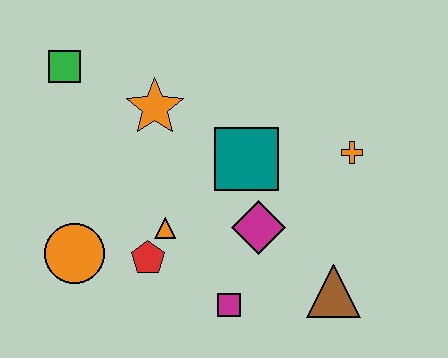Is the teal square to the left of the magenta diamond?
Yes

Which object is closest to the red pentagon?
The orange triangle is closest to the red pentagon.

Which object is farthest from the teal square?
The green square is farthest from the teal square.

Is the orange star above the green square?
No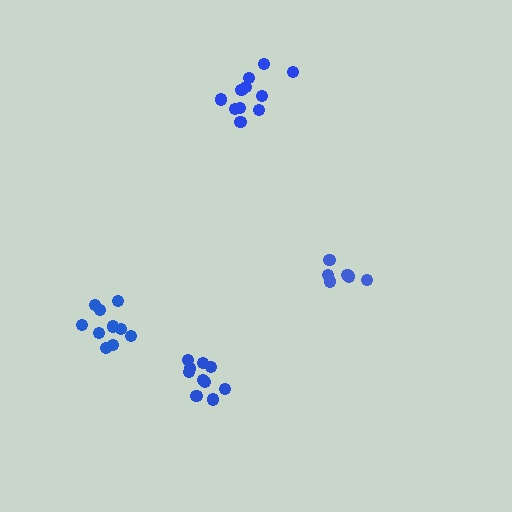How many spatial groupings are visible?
There are 4 spatial groupings.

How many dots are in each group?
Group 1: 11 dots, Group 2: 6 dots, Group 3: 10 dots, Group 4: 10 dots (37 total).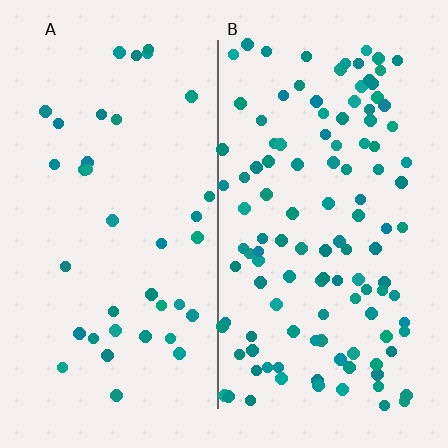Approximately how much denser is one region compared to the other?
Approximately 3.1× — region B over region A.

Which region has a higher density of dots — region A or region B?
B (the right).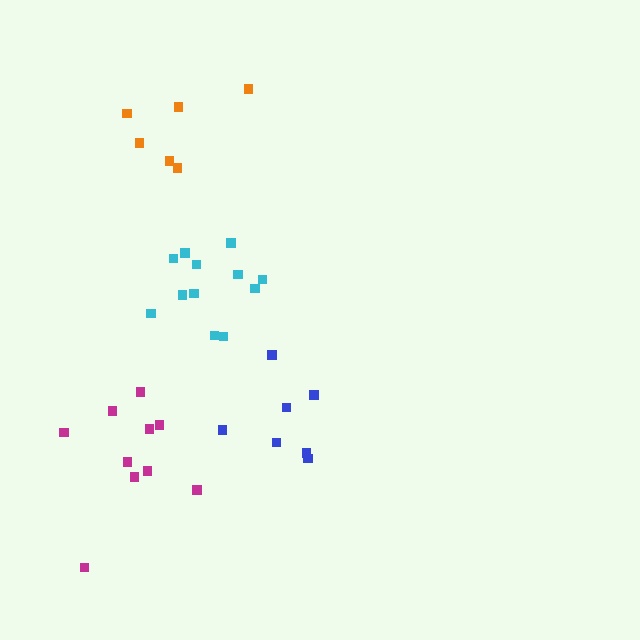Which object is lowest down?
The magenta cluster is bottommost.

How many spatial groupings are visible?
There are 4 spatial groupings.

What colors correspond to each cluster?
The clusters are colored: magenta, blue, orange, cyan.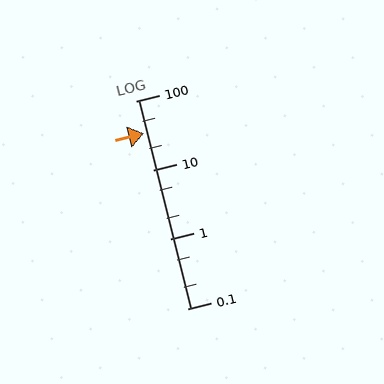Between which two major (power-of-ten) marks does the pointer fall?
The pointer is between 10 and 100.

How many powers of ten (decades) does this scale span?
The scale spans 3 decades, from 0.1 to 100.